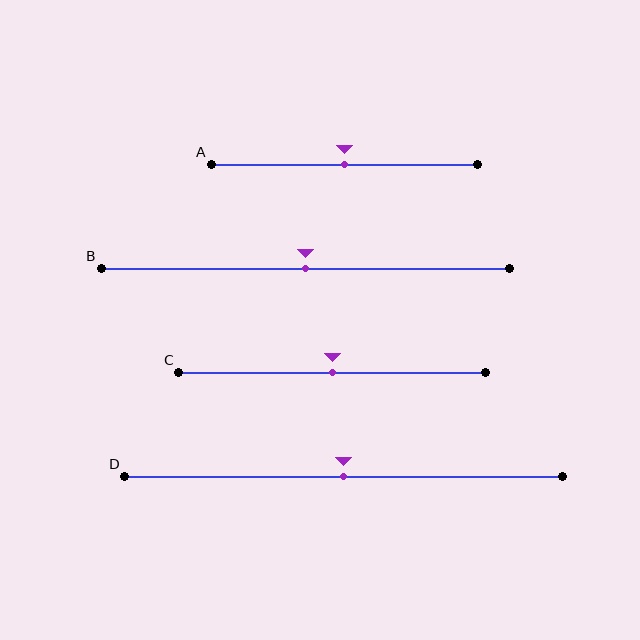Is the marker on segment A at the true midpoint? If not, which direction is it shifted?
Yes, the marker on segment A is at the true midpoint.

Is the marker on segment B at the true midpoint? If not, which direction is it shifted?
Yes, the marker on segment B is at the true midpoint.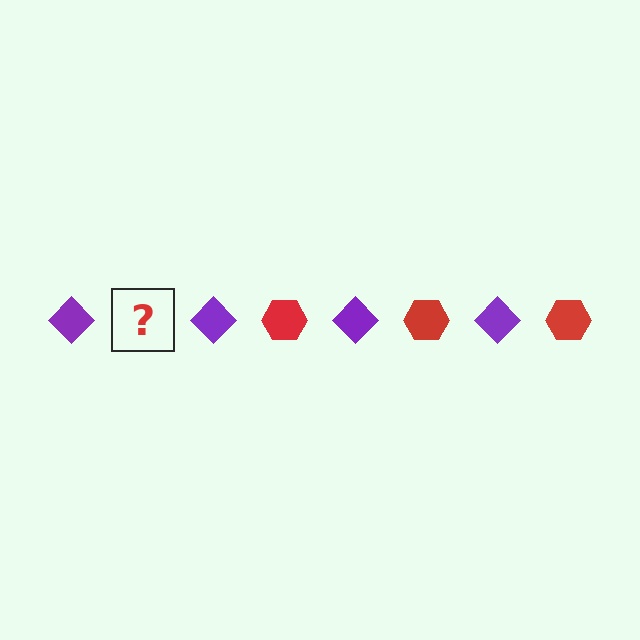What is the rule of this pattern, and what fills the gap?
The rule is that the pattern alternates between purple diamond and red hexagon. The gap should be filled with a red hexagon.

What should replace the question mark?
The question mark should be replaced with a red hexagon.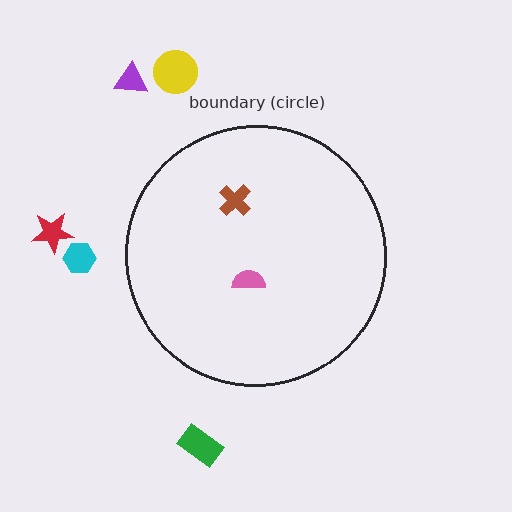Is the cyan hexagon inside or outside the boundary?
Outside.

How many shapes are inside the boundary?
2 inside, 5 outside.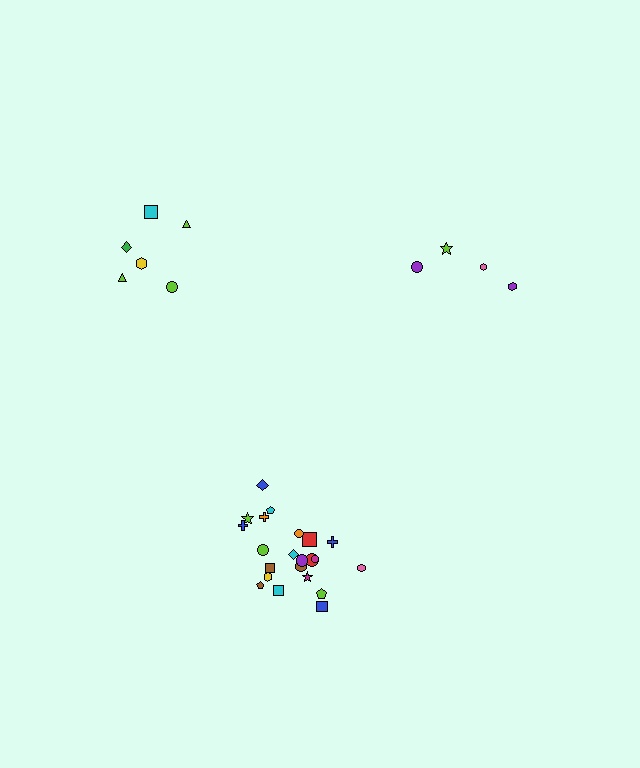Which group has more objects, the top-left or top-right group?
The top-left group.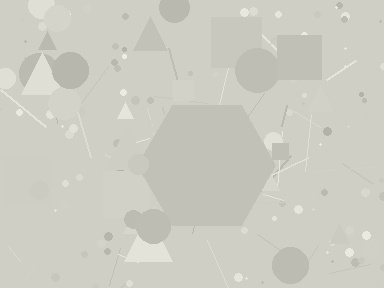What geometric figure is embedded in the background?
A hexagon is embedded in the background.